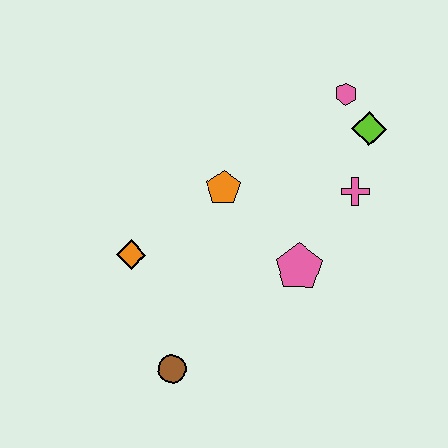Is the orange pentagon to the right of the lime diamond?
No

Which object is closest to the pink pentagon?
The pink cross is closest to the pink pentagon.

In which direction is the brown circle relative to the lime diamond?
The brown circle is below the lime diamond.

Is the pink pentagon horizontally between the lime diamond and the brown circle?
Yes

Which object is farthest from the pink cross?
The brown circle is farthest from the pink cross.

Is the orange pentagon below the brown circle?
No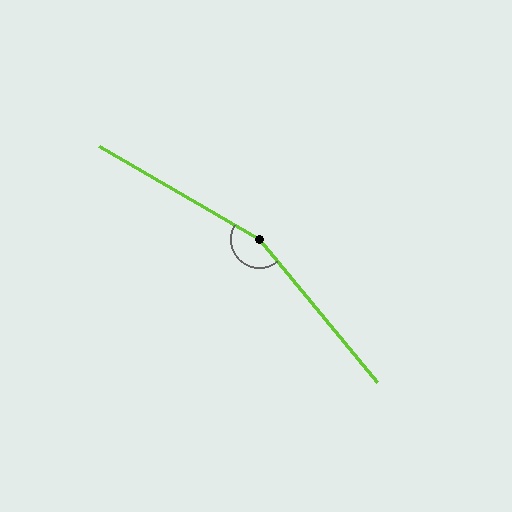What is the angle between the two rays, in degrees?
Approximately 160 degrees.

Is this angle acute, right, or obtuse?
It is obtuse.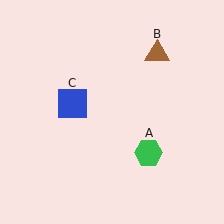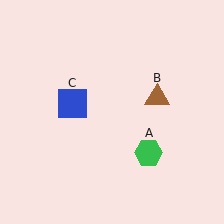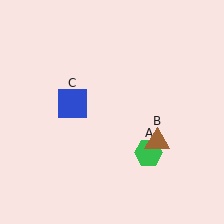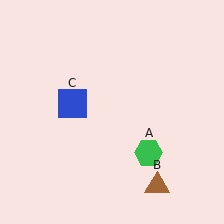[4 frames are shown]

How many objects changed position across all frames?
1 object changed position: brown triangle (object B).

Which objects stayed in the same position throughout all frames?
Green hexagon (object A) and blue square (object C) remained stationary.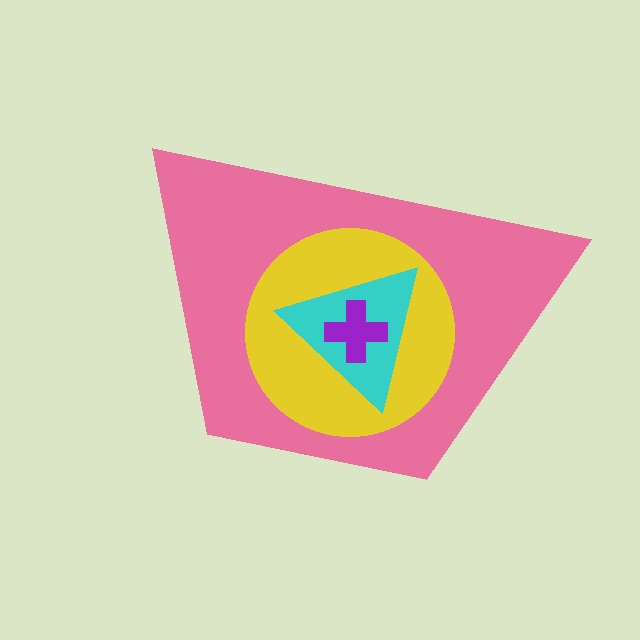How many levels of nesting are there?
4.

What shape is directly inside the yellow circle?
The cyan triangle.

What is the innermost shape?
The purple cross.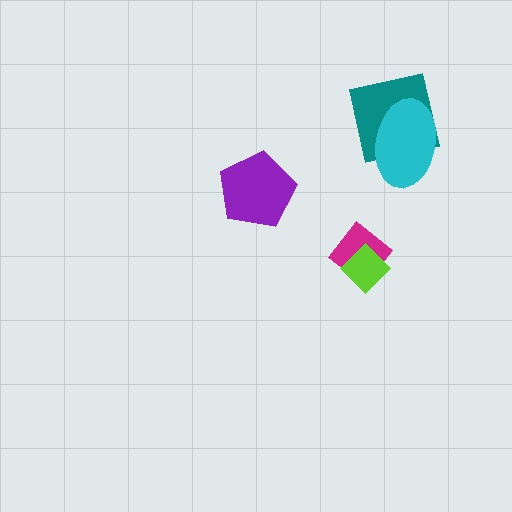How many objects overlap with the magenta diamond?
1 object overlaps with the magenta diamond.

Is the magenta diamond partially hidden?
Yes, it is partially covered by another shape.